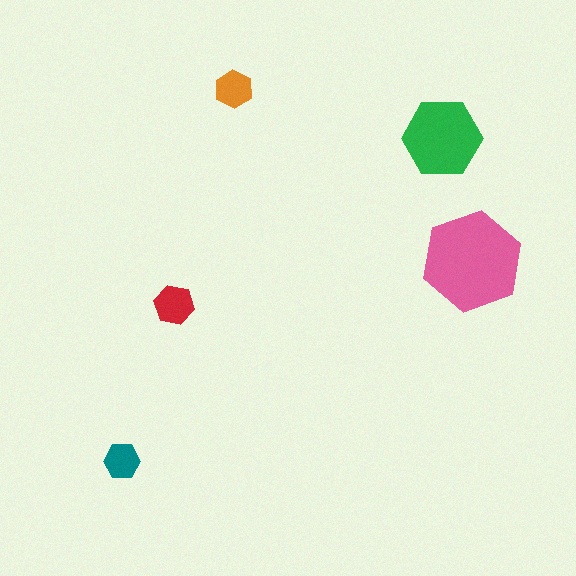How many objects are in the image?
There are 5 objects in the image.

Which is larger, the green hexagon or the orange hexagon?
The green one.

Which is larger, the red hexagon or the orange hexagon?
The red one.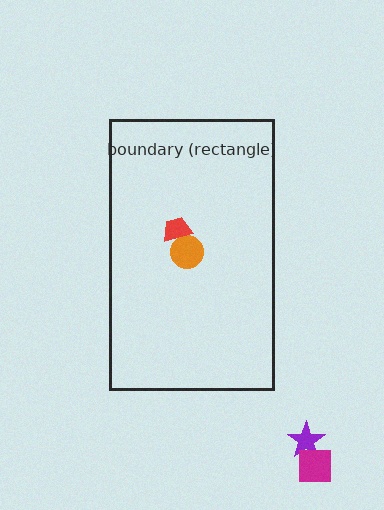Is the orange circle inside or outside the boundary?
Inside.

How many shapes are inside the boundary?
2 inside, 2 outside.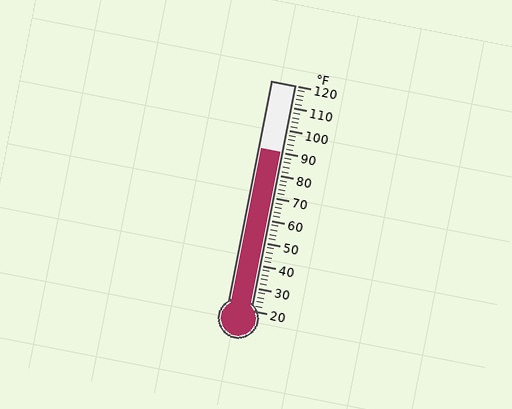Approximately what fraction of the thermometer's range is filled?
The thermometer is filled to approximately 70% of its range.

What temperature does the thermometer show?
The thermometer shows approximately 90°F.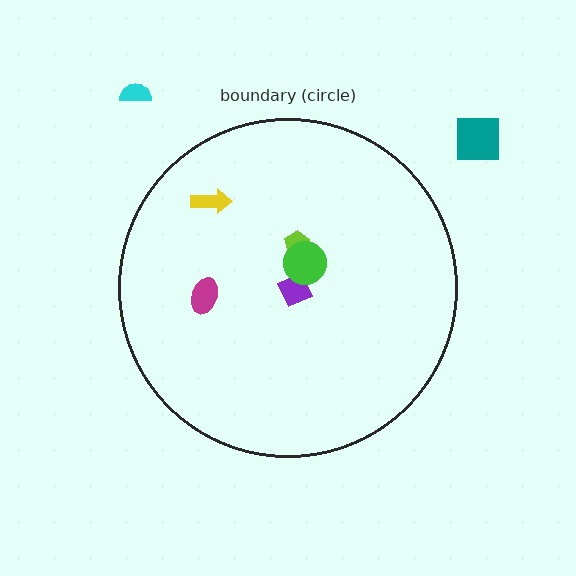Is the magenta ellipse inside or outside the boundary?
Inside.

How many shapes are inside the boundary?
5 inside, 2 outside.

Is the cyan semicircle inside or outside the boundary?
Outside.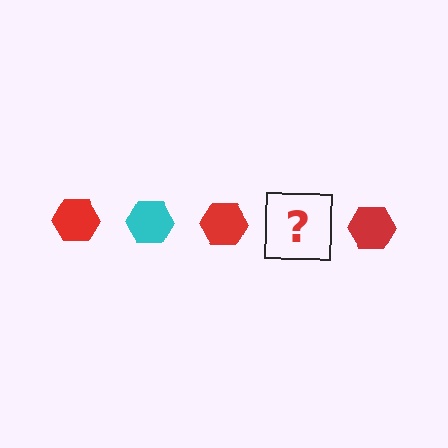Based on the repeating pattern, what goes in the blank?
The blank should be a cyan hexagon.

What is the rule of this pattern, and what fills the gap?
The rule is that the pattern cycles through red, cyan hexagons. The gap should be filled with a cyan hexagon.